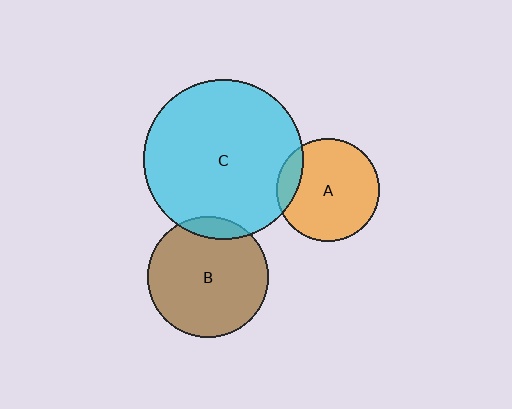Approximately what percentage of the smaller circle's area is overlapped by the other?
Approximately 10%.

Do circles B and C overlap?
Yes.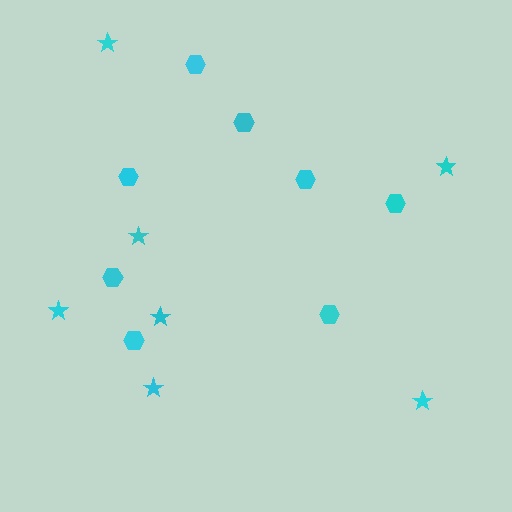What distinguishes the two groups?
There are 2 groups: one group of hexagons (8) and one group of stars (7).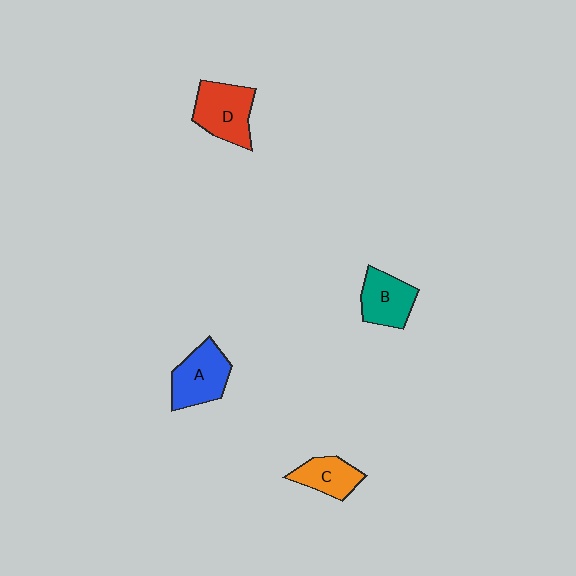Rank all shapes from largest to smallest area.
From largest to smallest: D (red), A (blue), B (teal), C (orange).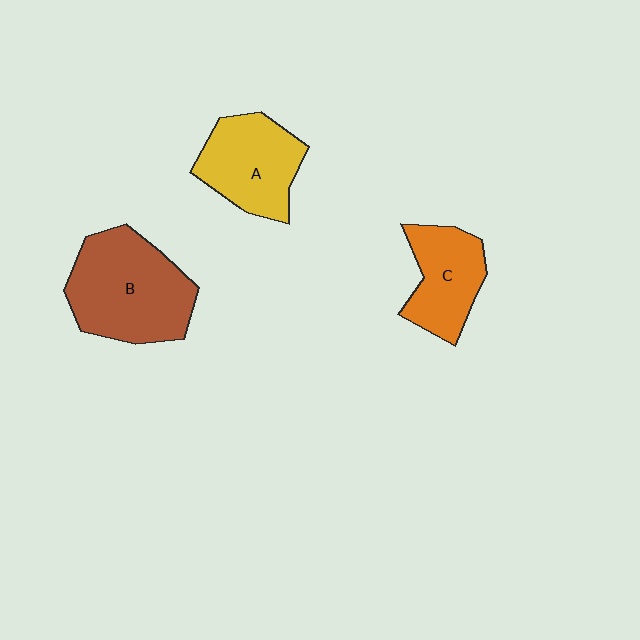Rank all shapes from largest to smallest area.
From largest to smallest: B (brown), A (yellow), C (orange).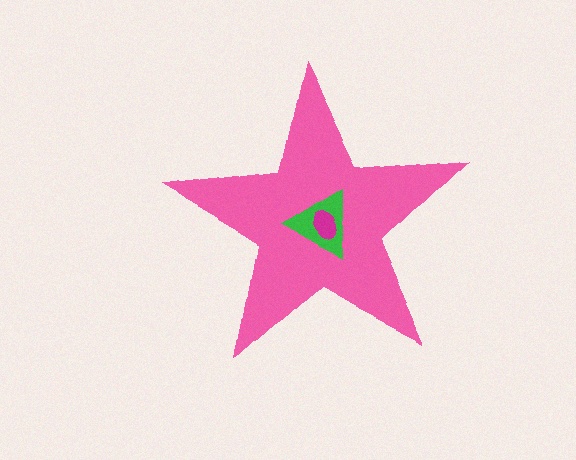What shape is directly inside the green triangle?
The magenta ellipse.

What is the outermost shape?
The pink star.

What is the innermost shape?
The magenta ellipse.